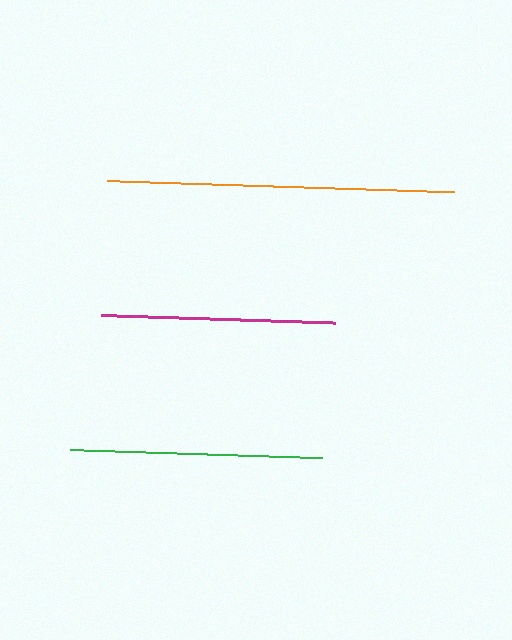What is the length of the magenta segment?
The magenta segment is approximately 233 pixels long.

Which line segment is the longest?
The orange line is the longest at approximately 347 pixels.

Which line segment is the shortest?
The magenta line is the shortest at approximately 233 pixels.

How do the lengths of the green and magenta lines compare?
The green and magenta lines are approximately the same length.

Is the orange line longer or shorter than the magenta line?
The orange line is longer than the magenta line.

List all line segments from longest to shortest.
From longest to shortest: orange, green, magenta.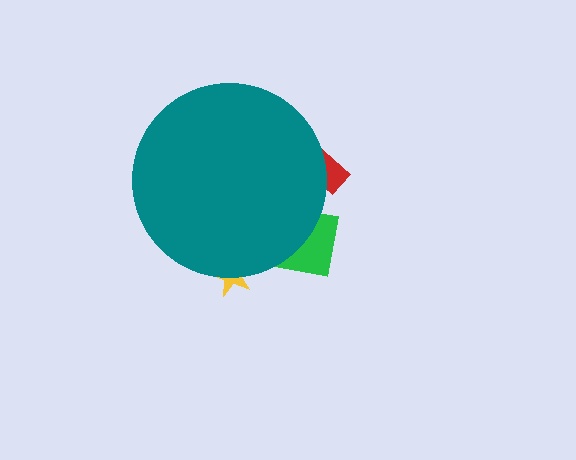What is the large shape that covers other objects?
A teal circle.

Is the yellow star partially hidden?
Yes, the yellow star is partially hidden behind the teal circle.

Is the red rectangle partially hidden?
Yes, the red rectangle is partially hidden behind the teal circle.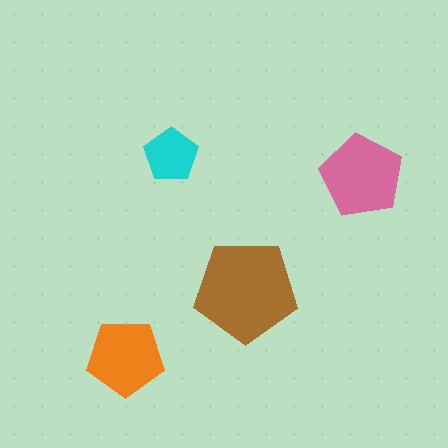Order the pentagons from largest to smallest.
the brown one, the pink one, the orange one, the cyan one.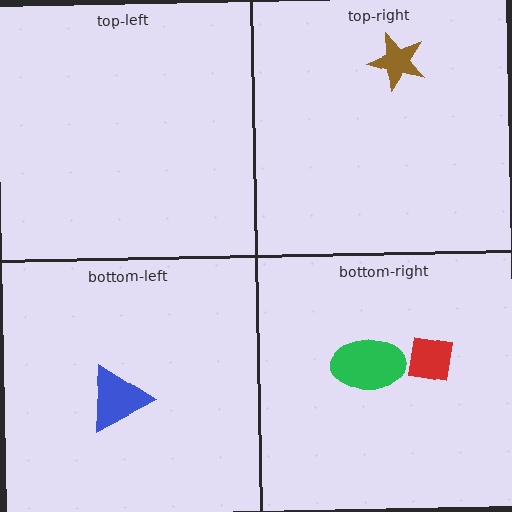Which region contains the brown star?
The top-right region.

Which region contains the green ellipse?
The bottom-right region.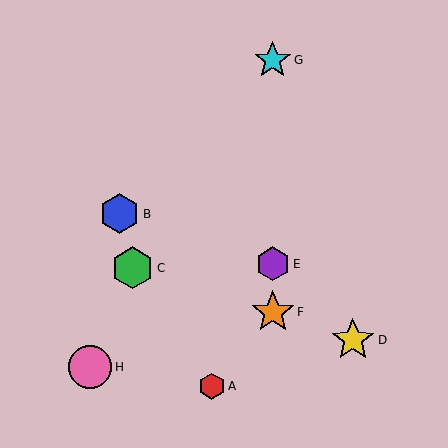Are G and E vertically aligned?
Yes, both are at x≈273.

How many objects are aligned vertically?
3 objects (E, F, G) are aligned vertically.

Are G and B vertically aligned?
No, G is at x≈273 and B is at x≈120.